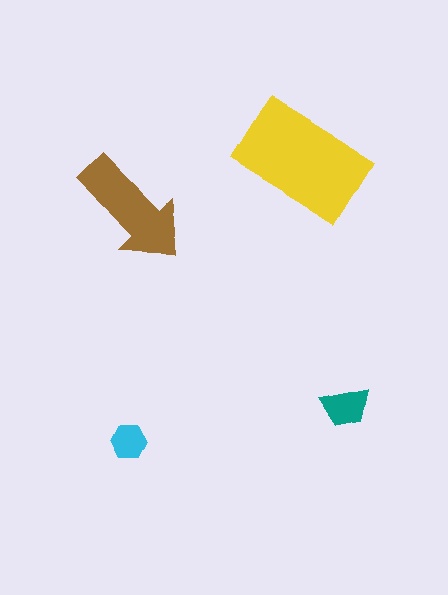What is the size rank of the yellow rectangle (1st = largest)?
1st.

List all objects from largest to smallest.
The yellow rectangle, the brown arrow, the teal trapezoid, the cyan hexagon.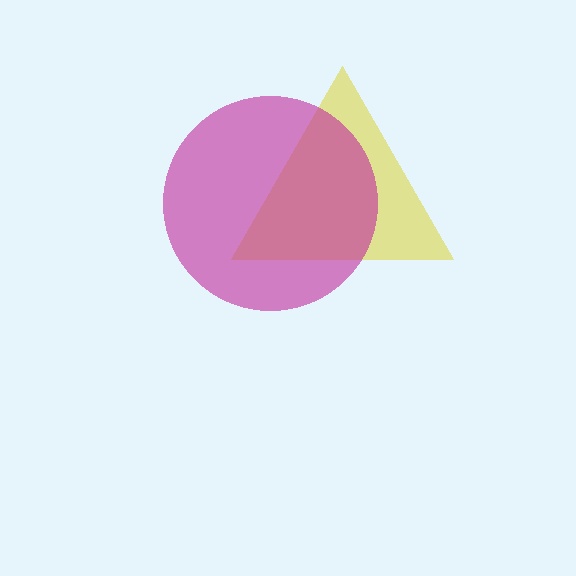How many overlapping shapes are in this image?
There are 2 overlapping shapes in the image.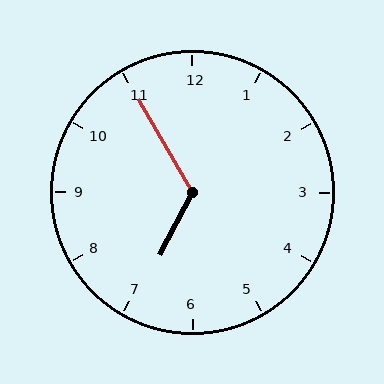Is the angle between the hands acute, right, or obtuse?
It is obtuse.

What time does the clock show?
6:55.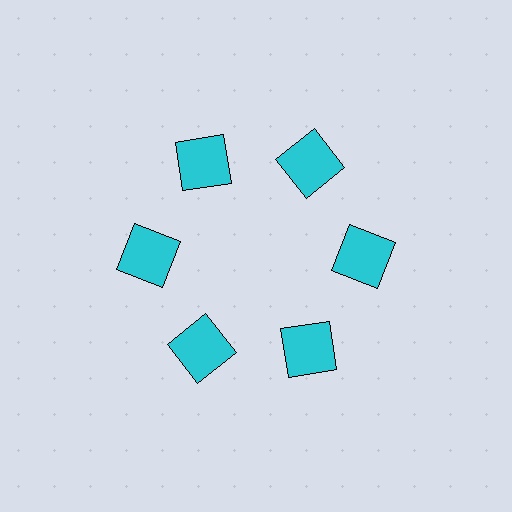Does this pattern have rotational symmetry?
Yes, this pattern has 6-fold rotational symmetry. It looks the same after rotating 60 degrees around the center.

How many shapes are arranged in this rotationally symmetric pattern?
There are 6 shapes, arranged in 6 groups of 1.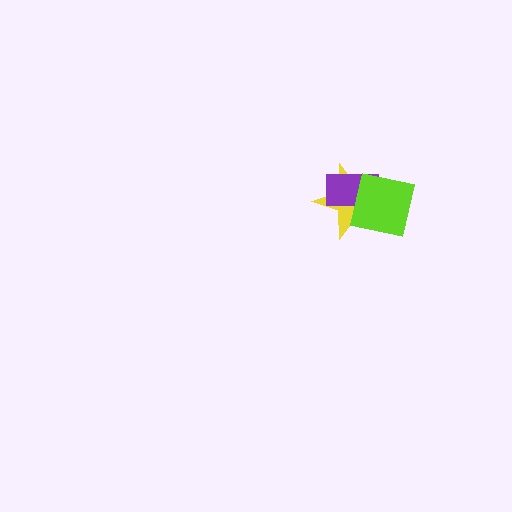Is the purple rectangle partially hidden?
Yes, it is partially covered by another shape.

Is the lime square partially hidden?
No, no other shape covers it.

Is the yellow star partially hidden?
Yes, it is partially covered by another shape.